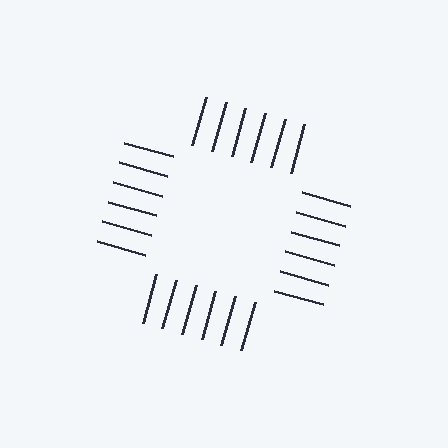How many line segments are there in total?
24 — 6 along each of the 4 edges.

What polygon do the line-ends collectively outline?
An illusory square — the line segments terminate on its edges but no continuous stroke is drawn.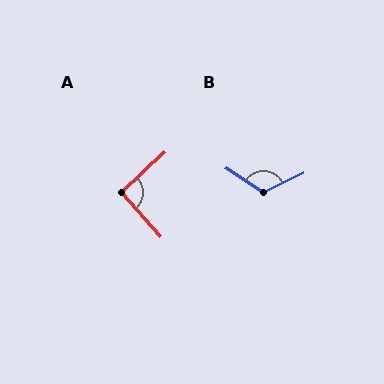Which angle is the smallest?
A, at approximately 91 degrees.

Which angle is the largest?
B, at approximately 121 degrees.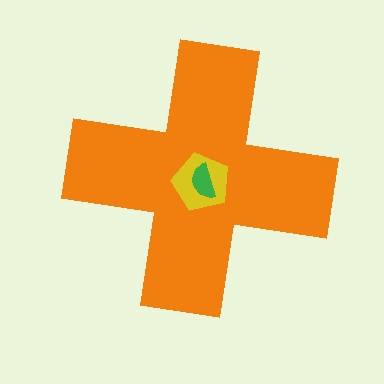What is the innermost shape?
The green semicircle.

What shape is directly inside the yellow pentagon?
The green semicircle.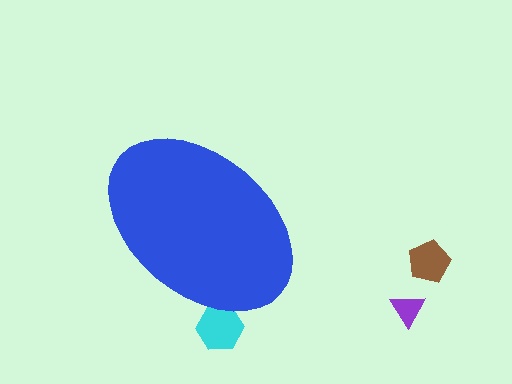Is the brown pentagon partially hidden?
No, the brown pentagon is fully visible.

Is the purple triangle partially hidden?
No, the purple triangle is fully visible.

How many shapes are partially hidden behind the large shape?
1 shape is partially hidden.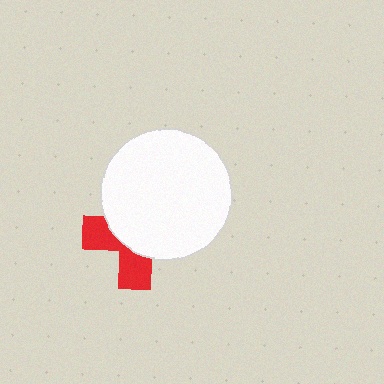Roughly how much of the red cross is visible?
A small part of it is visible (roughly 36%).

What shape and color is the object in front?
The object in front is a white circle.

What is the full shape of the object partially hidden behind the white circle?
The partially hidden object is a red cross.